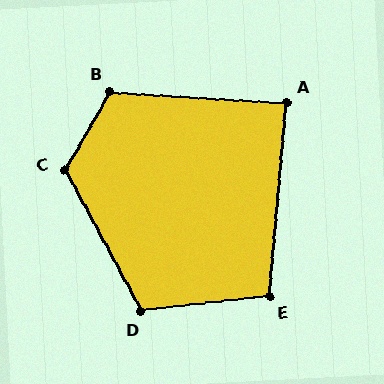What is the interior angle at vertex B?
Approximately 117 degrees (obtuse).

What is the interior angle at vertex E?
Approximately 102 degrees (obtuse).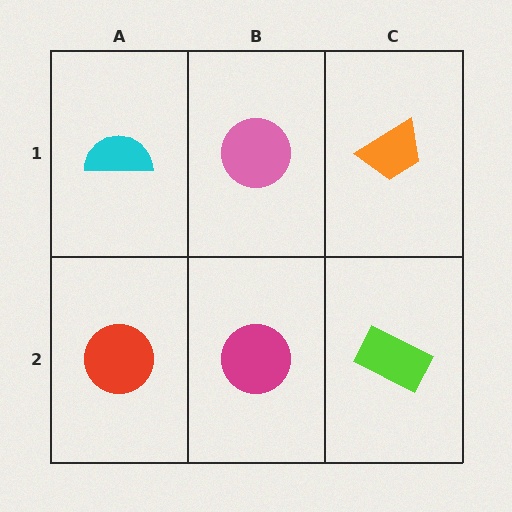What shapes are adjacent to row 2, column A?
A cyan semicircle (row 1, column A), a magenta circle (row 2, column B).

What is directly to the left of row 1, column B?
A cyan semicircle.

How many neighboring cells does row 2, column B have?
3.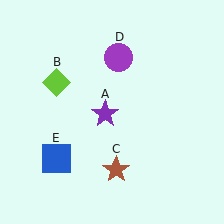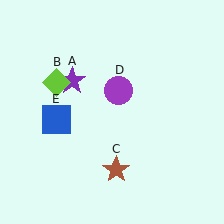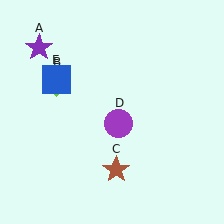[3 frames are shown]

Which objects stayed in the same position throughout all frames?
Lime diamond (object B) and brown star (object C) remained stationary.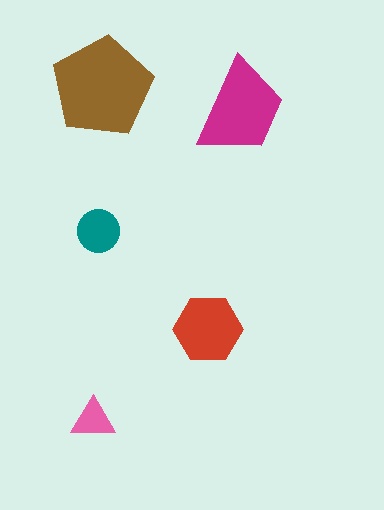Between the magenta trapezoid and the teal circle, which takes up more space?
The magenta trapezoid.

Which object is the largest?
The brown pentagon.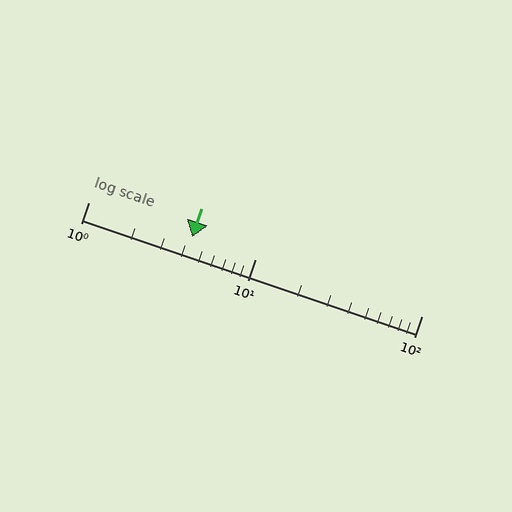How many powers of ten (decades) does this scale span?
The scale spans 2 decades, from 1 to 100.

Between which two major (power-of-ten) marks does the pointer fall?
The pointer is between 1 and 10.